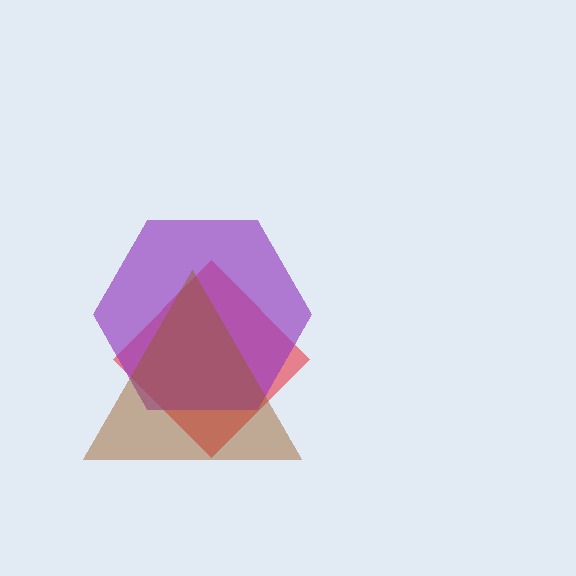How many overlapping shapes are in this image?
There are 3 overlapping shapes in the image.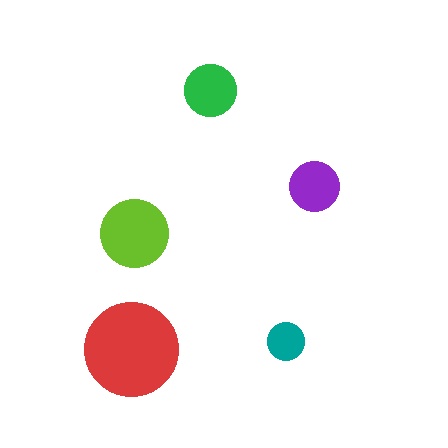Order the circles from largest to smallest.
the red one, the lime one, the green one, the purple one, the teal one.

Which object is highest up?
The green circle is topmost.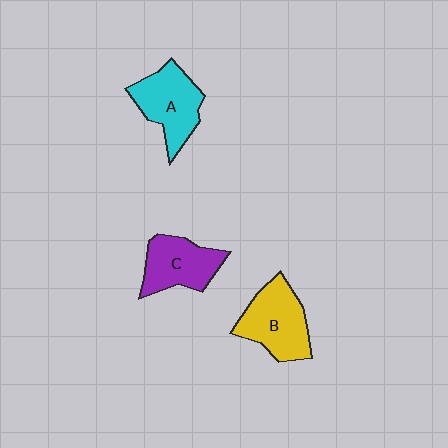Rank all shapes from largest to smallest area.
From largest to smallest: B (yellow), A (cyan), C (purple).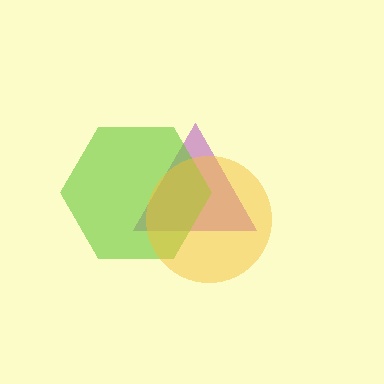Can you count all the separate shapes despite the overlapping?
Yes, there are 3 separate shapes.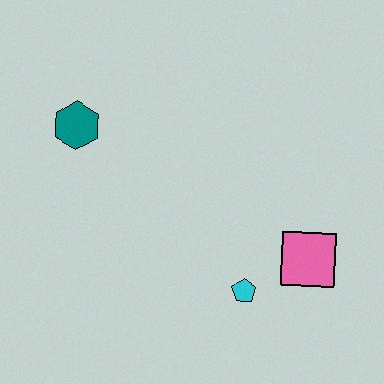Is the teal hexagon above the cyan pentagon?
Yes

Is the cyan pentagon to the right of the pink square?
No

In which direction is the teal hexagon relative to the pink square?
The teal hexagon is to the left of the pink square.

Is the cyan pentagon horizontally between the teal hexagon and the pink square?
Yes